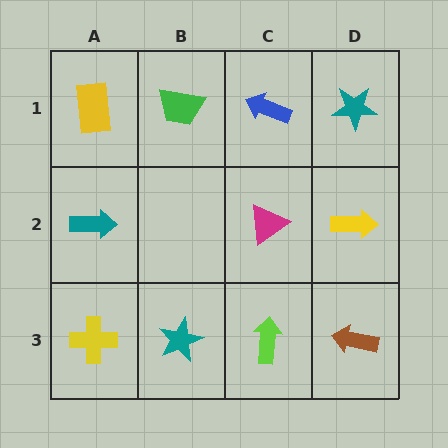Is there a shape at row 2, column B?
No, that cell is empty.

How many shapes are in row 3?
4 shapes.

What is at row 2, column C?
A magenta triangle.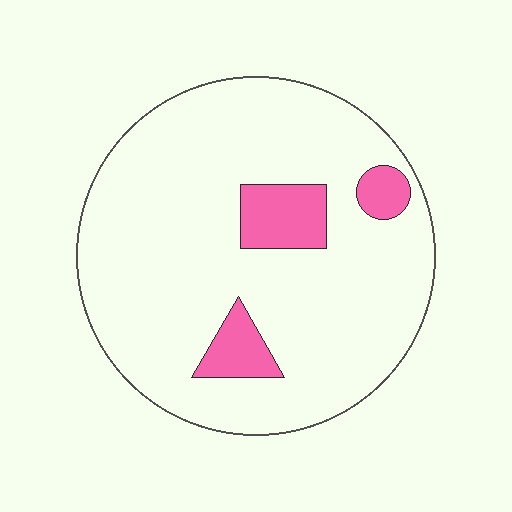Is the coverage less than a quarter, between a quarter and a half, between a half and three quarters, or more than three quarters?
Less than a quarter.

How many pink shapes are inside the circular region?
3.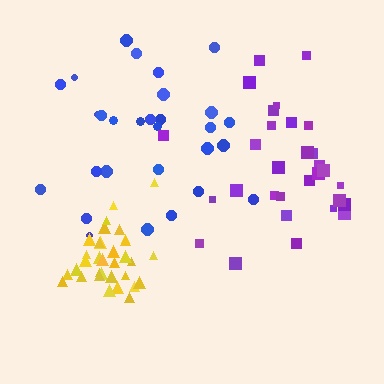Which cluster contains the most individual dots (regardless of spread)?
Yellow (33).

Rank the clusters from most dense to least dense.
yellow, purple, blue.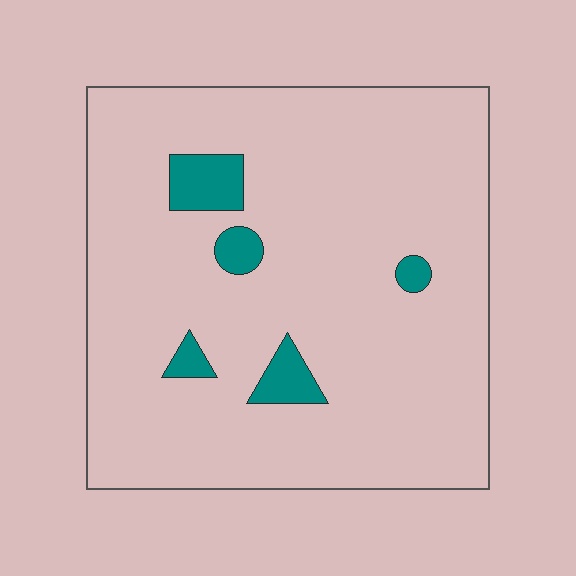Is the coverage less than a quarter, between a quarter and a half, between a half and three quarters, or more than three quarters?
Less than a quarter.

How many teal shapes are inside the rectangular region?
5.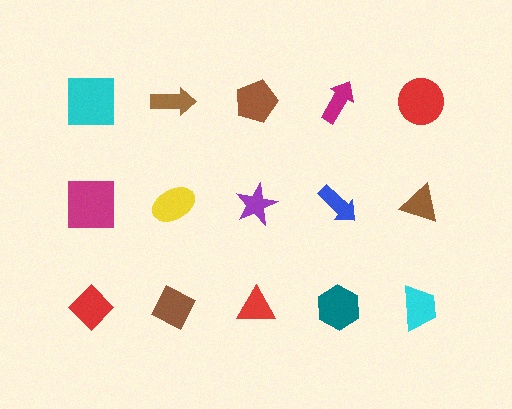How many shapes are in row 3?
5 shapes.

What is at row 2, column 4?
A blue arrow.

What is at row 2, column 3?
A purple star.